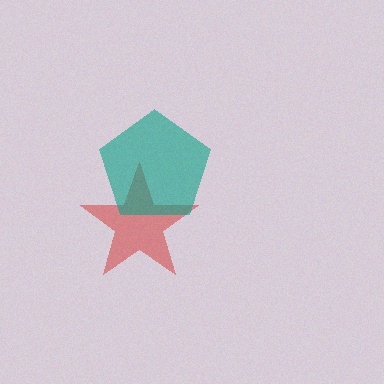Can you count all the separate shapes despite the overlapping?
Yes, there are 2 separate shapes.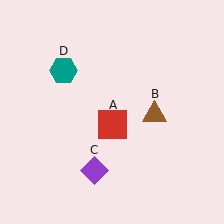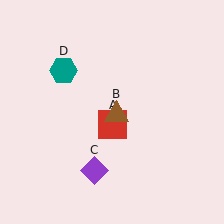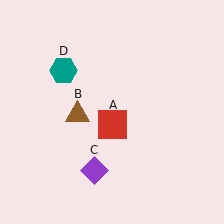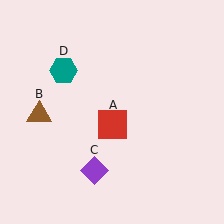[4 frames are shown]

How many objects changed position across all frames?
1 object changed position: brown triangle (object B).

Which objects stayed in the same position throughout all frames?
Red square (object A) and purple diamond (object C) and teal hexagon (object D) remained stationary.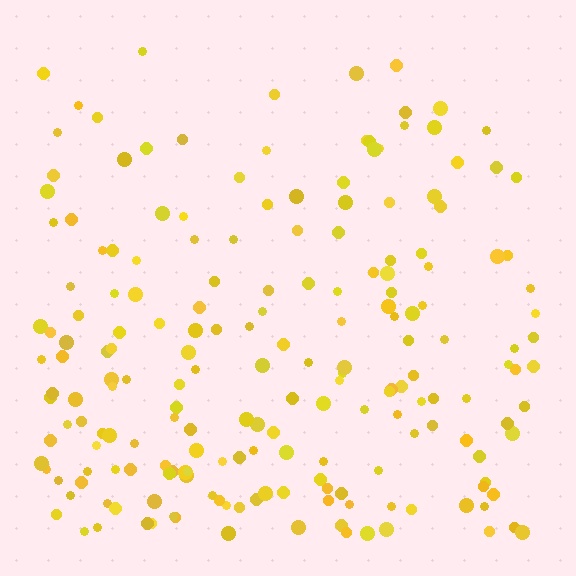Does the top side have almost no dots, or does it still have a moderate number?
Still a moderate number, just noticeably fewer than the bottom.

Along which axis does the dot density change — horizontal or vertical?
Vertical.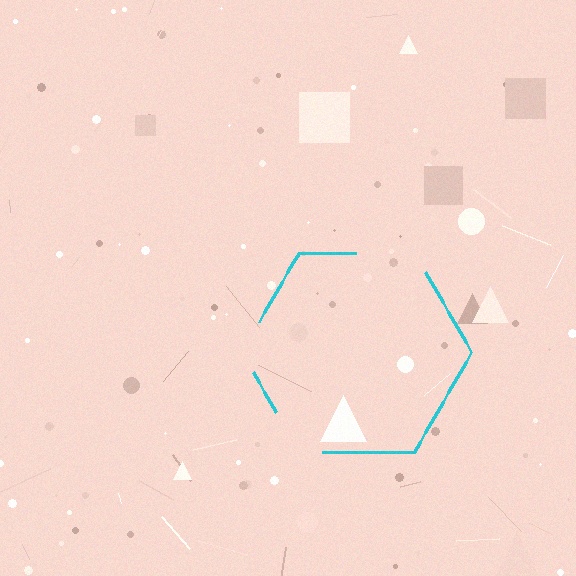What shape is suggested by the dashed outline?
The dashed outline suggests a hexagon.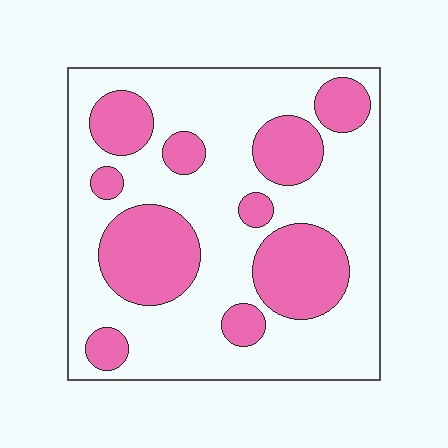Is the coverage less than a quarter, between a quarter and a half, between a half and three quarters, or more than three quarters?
Between a quarter and a half.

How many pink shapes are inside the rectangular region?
10.